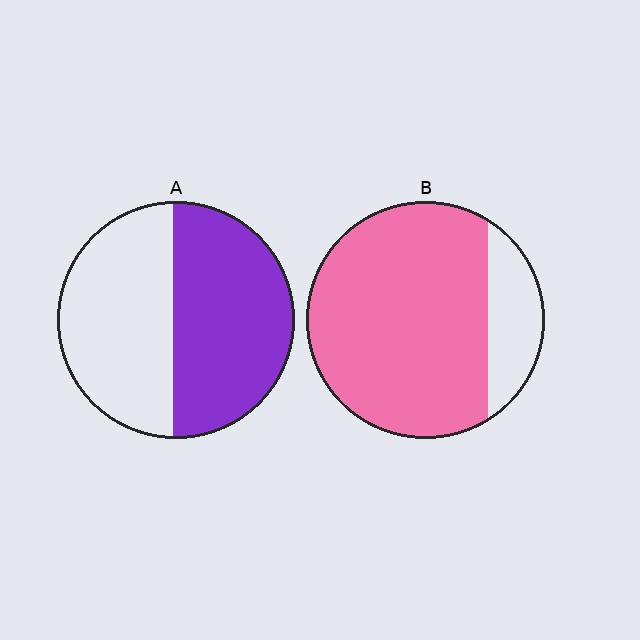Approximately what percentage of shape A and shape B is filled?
A is approximately 50% and B is approximately 80%.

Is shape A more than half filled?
Roughly half.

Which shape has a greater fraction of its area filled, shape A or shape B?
Shape B.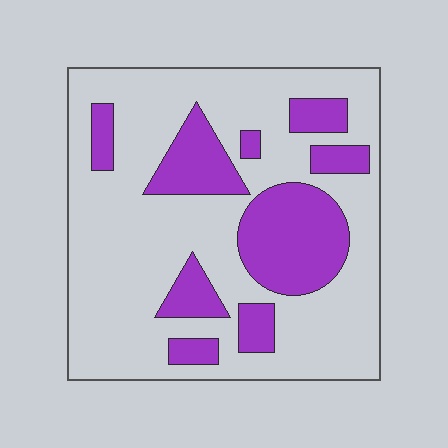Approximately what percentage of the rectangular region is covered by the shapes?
Approximately 25%.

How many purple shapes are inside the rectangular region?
9.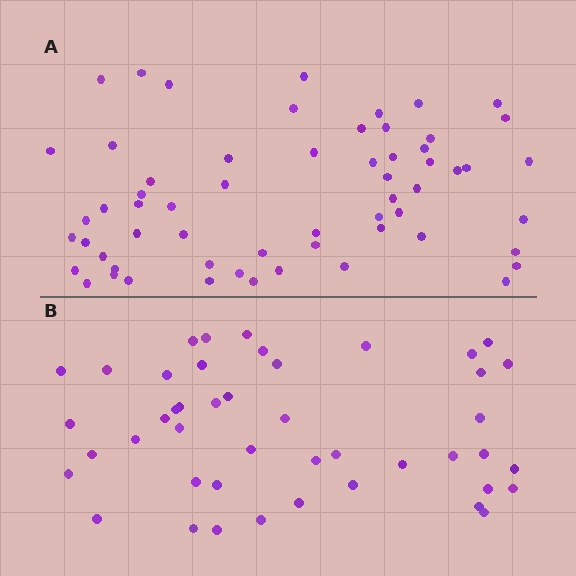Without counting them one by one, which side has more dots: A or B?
Region A (the top region) has more dots.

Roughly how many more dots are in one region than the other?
Region A has approximately 15 more dots than region B.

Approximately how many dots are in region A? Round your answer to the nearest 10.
About 60 dots.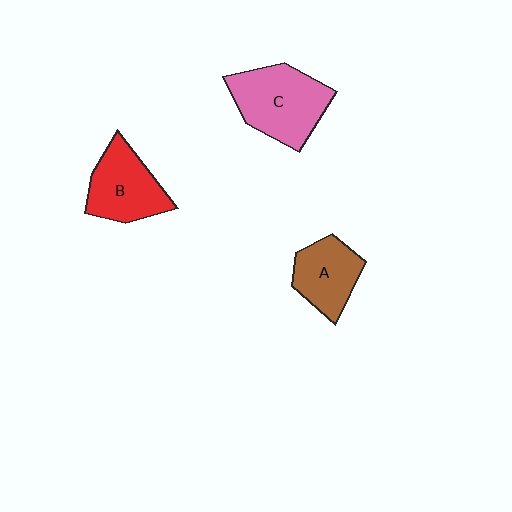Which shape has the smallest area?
Shape A (brown).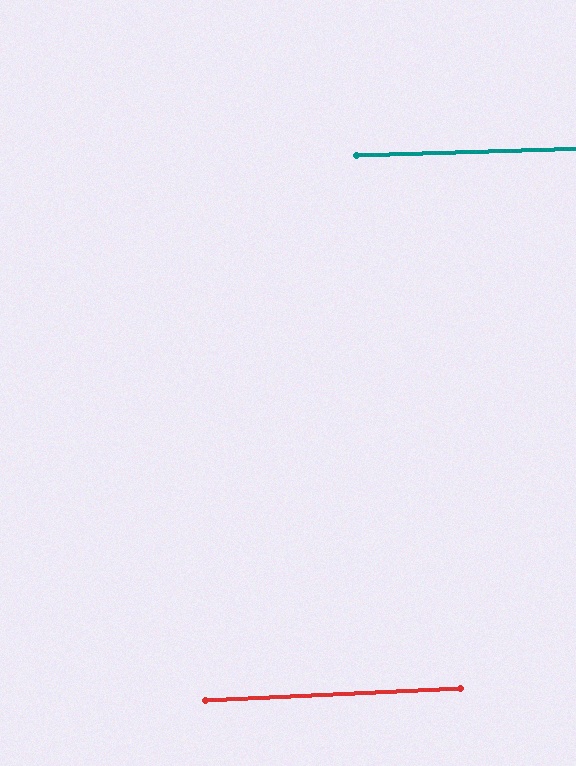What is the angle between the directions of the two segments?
Approximately 1 degree.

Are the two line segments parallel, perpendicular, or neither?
Parallel — their directions differ by only 0.9°.